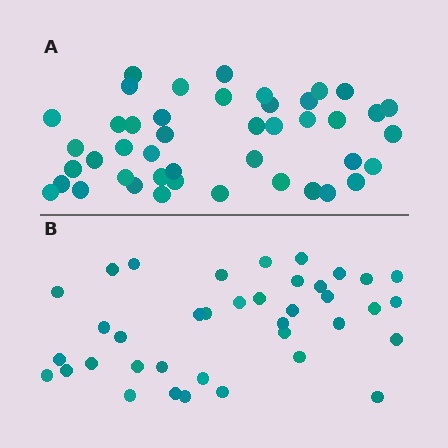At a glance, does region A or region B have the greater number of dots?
Region A (the top region) has more dots.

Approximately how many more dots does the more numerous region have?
Region A has about 6 more dots than region B.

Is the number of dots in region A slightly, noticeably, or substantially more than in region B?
Region A has only slightly more — the two regions are fairly close. The ratio is roughly 1.2 to 1.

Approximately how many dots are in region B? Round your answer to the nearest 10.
About 40 dots. (The exact count is 38, which rounds to 40.)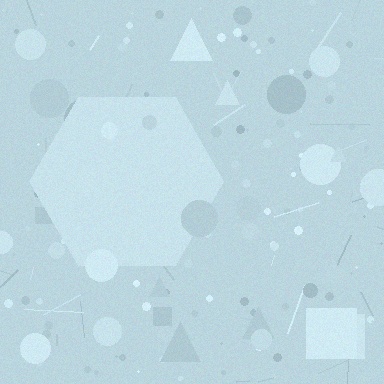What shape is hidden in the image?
A hexagon is hidden in the image.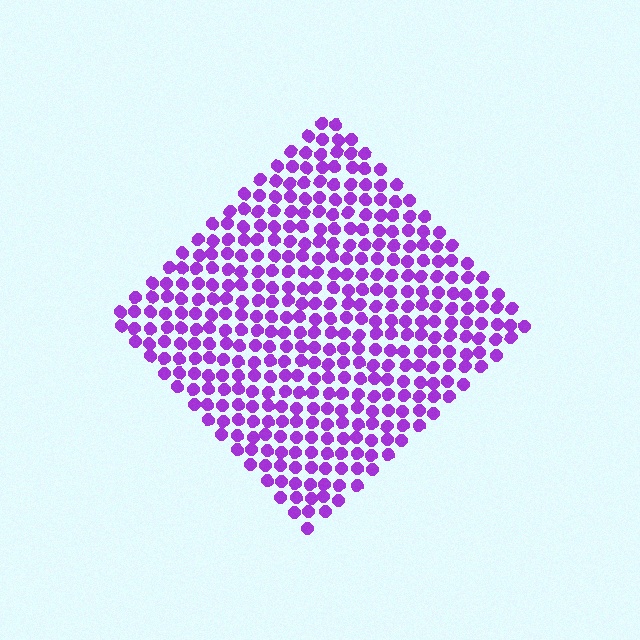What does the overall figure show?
The overall figure shows a diamond.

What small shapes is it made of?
It is made of small circles.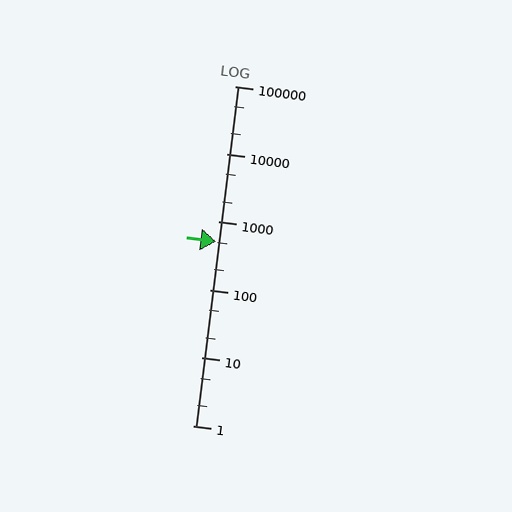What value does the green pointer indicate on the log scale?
The pointer indicates approximately 510.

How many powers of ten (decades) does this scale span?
The scale spans 5 decades, from 1 to 100000.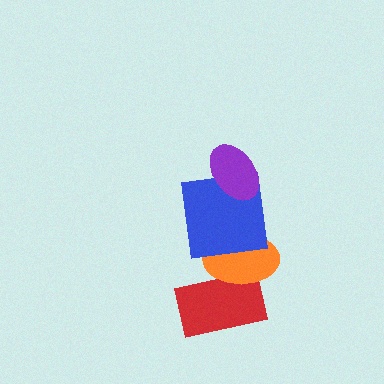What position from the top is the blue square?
The blue square is 2nd from the top.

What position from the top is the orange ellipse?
The orange ellipse is 3rd from the top.